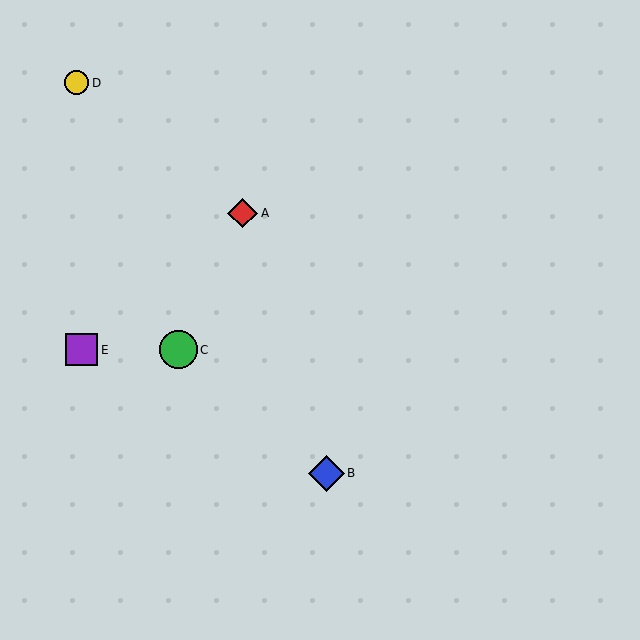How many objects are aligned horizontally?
2 objects (C, E) are aligned horizontally.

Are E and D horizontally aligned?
No, E is at y≈350 and D is at y≈83.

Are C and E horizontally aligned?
Yes, both are at y≈350.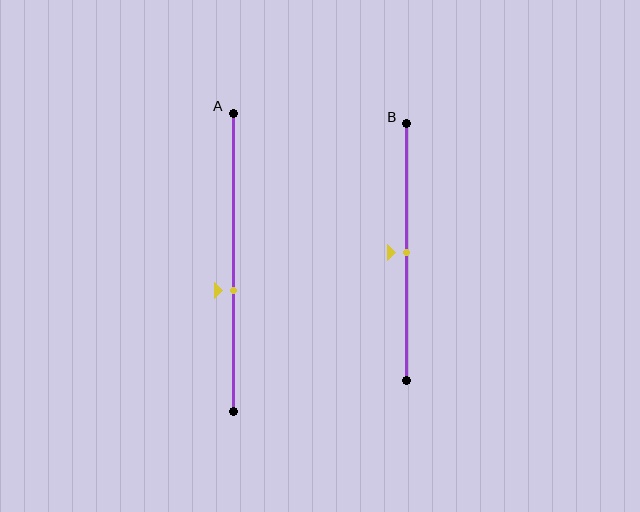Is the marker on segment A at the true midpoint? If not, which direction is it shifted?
No, the marker on segment A is shifted downward by about 10% of the segment length.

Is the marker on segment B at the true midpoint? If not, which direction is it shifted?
Yes, the marker on segment B is at the true midpoint.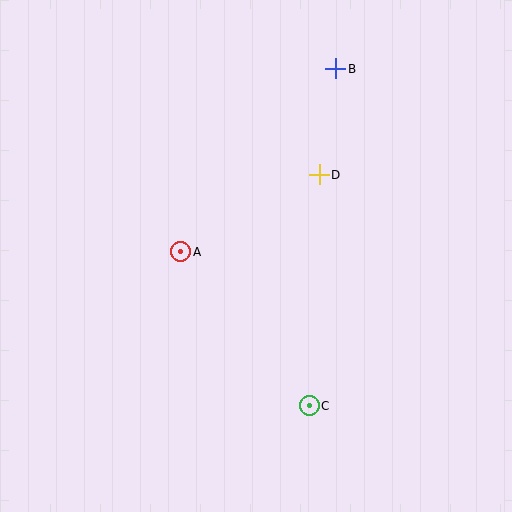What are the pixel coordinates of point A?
Point A is at (181, 252).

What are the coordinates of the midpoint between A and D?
The midpoint between A and D is at (250, 213).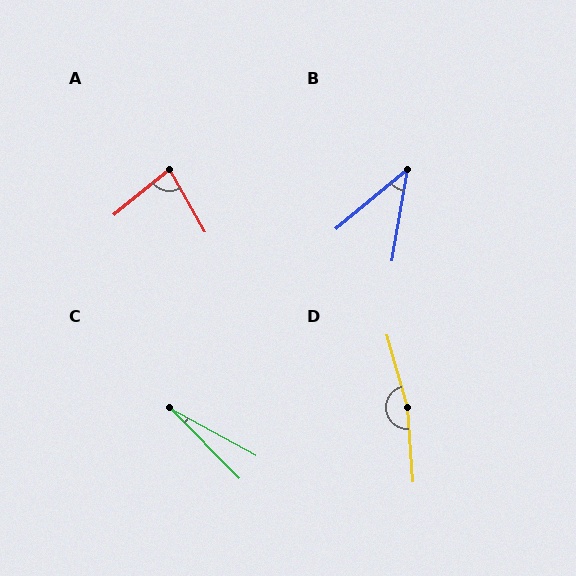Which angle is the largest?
D, at approximately 168 degrees.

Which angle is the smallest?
C, at approximately 17 degrees.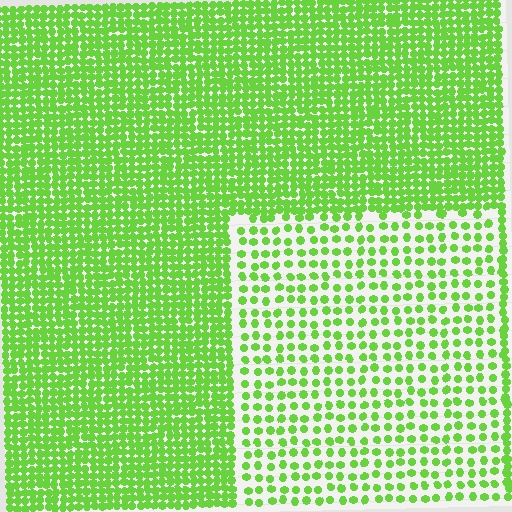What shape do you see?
I see a rectangle.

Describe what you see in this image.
The image contains small lime elements arranged at two different densities. A rectangle-shaped region is visible where the elements are less densely packed than the surrounding area.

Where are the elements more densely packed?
The elements are more densely packed outside the rectangle boundary.